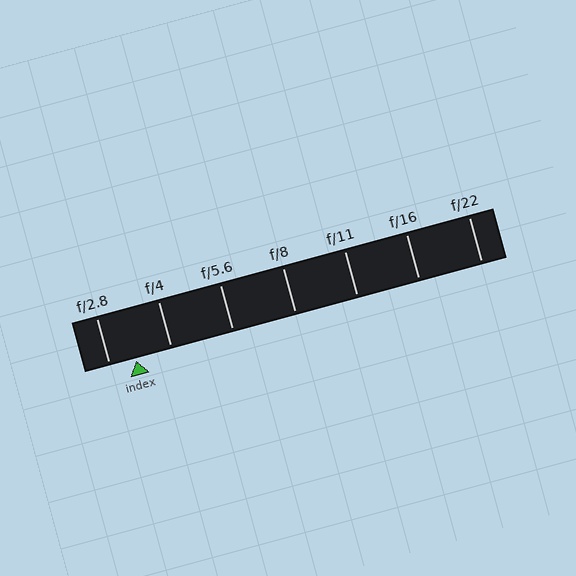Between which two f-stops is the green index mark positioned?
The index mark is between f/2.8 and f/4.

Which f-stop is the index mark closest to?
The index mark is closest to f/2.8.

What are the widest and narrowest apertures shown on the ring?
The widest aperture shown is f/2.8 and the narrowest is f/22.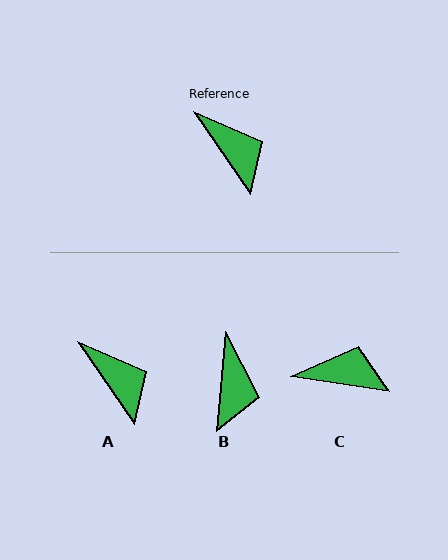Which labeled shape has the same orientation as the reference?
A.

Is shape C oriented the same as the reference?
No, it is off by about 47 degrees.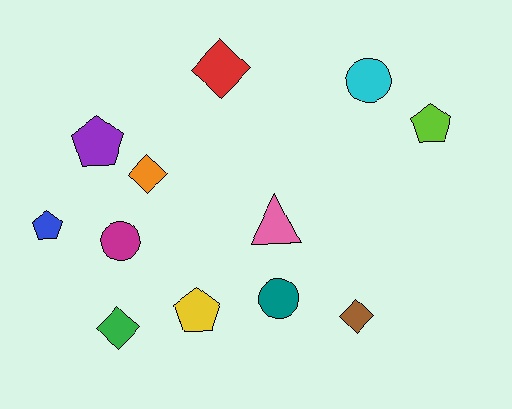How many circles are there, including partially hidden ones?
There are 3 circles.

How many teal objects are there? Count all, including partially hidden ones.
There is 1 teal object.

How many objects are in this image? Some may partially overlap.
There are 12 objects.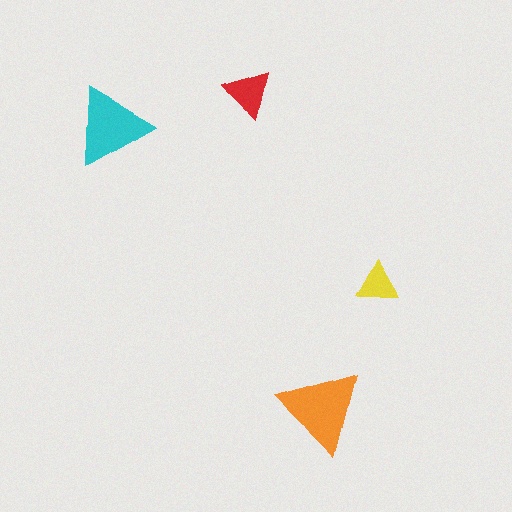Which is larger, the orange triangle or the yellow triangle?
The orange one.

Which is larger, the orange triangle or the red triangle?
The orange one.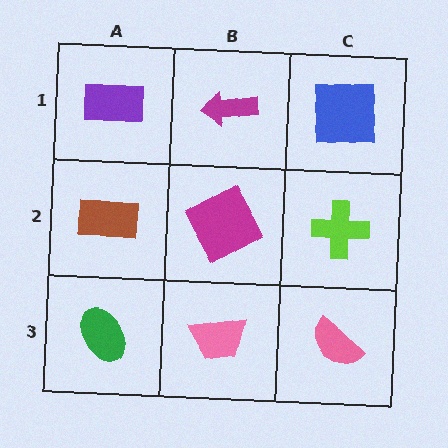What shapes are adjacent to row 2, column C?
A blue square (row 1, column C), a pink semicircle (row 3, column C), a magenta square (row 2, column B).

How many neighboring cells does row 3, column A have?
2.